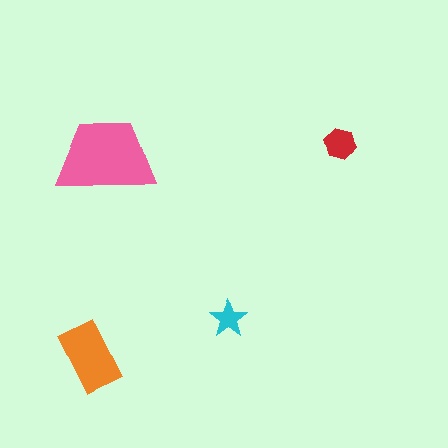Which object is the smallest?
The cyan star.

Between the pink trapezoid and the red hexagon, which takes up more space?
The pink trapezoid.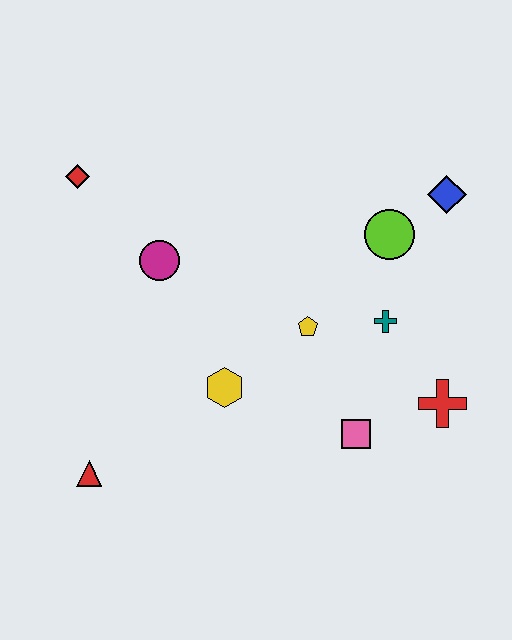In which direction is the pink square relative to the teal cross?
The pink square is below the teal cross.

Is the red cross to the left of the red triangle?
No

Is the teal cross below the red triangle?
No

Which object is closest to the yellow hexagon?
The yellow pentagon is closest to the yellow hexagon.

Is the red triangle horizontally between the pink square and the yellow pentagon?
No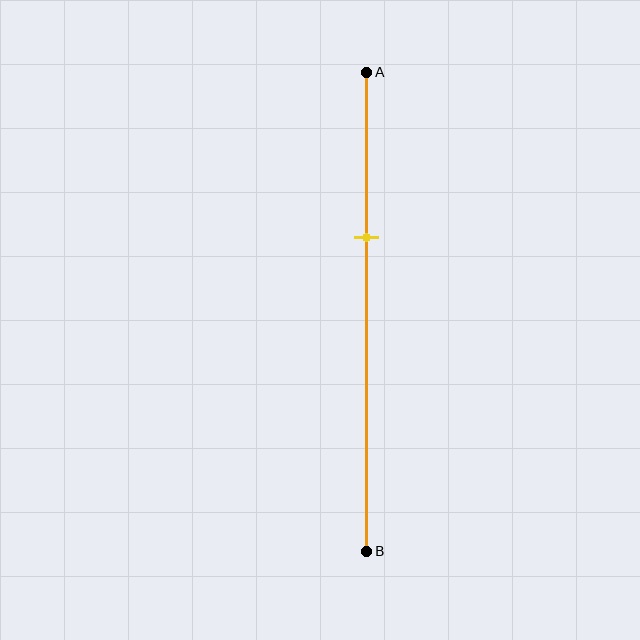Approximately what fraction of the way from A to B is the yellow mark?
The yellow mark is approximately 35% of the way from A to B.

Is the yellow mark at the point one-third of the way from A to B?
Yes, the mark is approximately at the one-third point.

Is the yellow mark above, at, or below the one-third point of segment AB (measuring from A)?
The yellow mark is approximately at the one-third point of segment AB.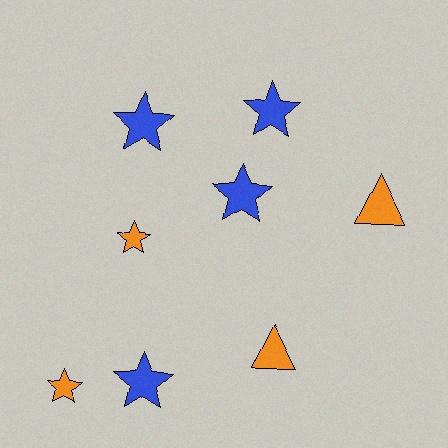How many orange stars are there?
There are 2 orange stars.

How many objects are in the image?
There are 8 objects.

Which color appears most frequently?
Orange, with 4 objects.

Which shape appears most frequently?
Star, with 6 objects.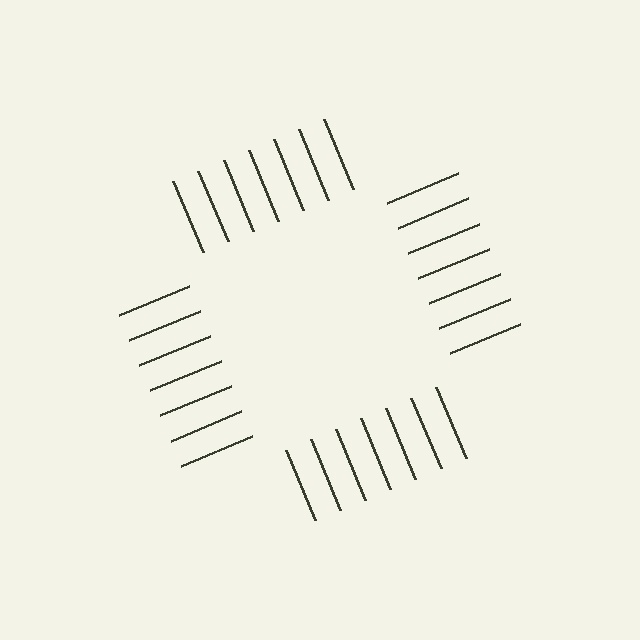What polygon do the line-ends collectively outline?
An illusory square — the line segments terminate on its edges but no continuous stroke is drawn.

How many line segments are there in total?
28 — 7 along each of the 4 edges.